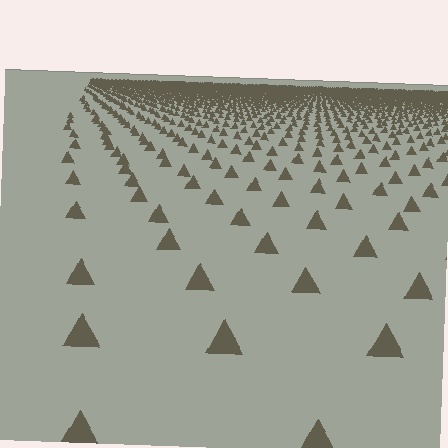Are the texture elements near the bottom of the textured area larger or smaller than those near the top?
Larger. Near the bottom, elements are closer to the viewer and appear at a bigger on-screen size.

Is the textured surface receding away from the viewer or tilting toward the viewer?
The surface is receding away from the viewer. Texture elements get smaller and denser toward the top.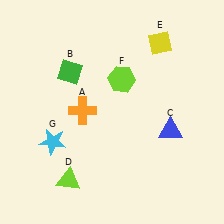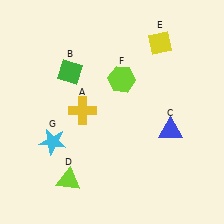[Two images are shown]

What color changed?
The cross (A) changed from orange in Image 1 to yellow in Image 2.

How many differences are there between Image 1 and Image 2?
There is 1 difference between the two images.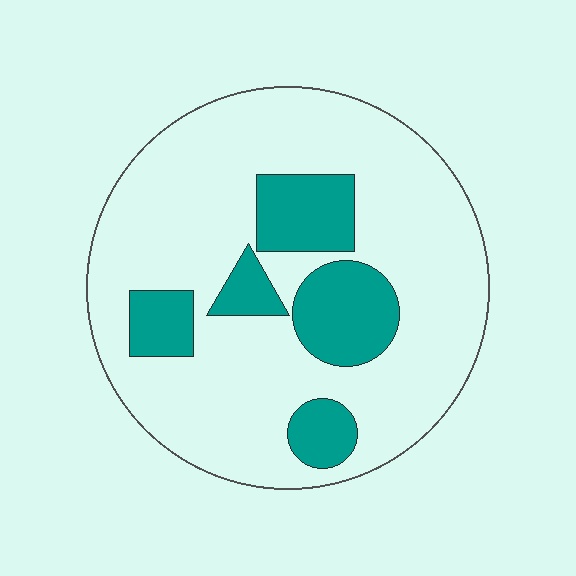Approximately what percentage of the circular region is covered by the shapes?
Approximately 20%.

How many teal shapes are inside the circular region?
5.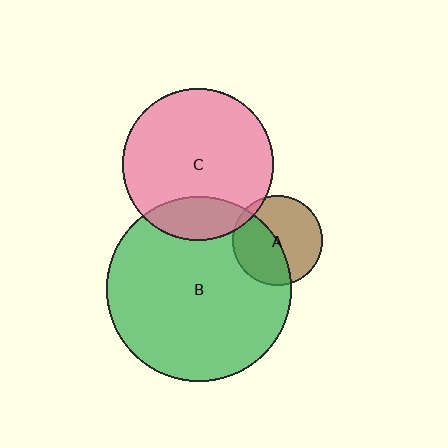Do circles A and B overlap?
Yes.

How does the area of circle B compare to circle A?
Approximately 4.2 times.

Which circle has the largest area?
Circle B (green).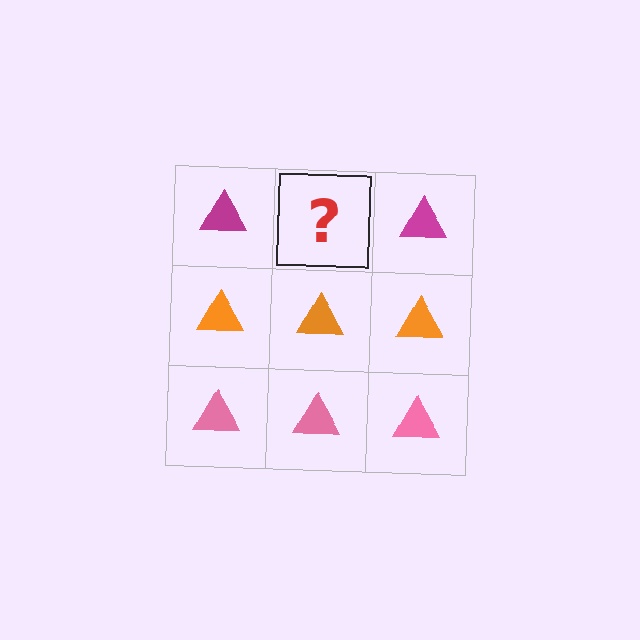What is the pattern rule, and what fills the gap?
The rule is that each row has a consistent color. The gap should be filled with a magenta triangle.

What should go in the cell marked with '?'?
The missing cell should contain a magenta triangle.